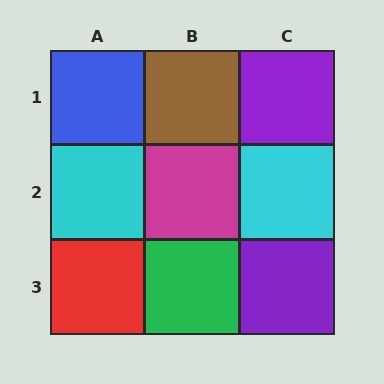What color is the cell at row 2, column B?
Magenta.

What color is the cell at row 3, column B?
Green.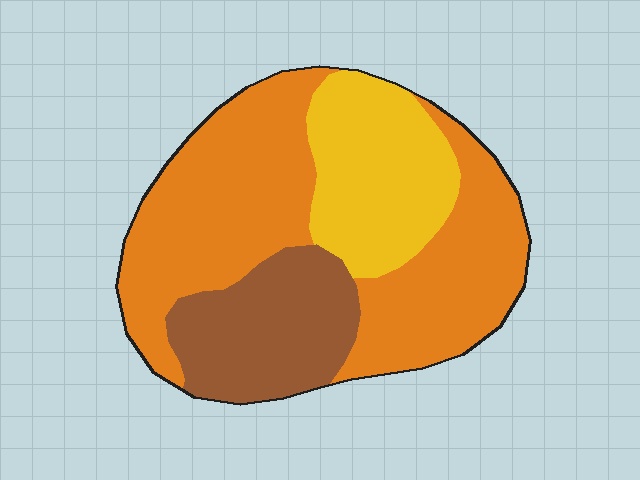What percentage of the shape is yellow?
Yellow takes up about one quarter (1/4) of the shape.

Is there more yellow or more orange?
Orange.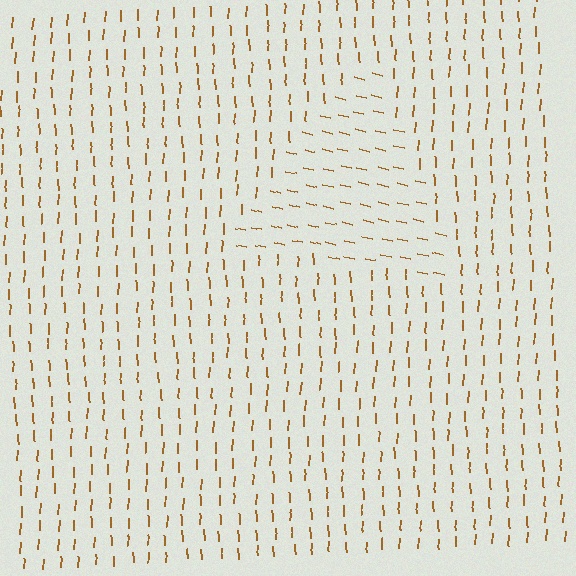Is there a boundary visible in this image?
Yes, there is a texture boundary formed by a change in line orientation.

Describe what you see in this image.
The image is filled with small brown line segments. A triangle region in the image has lines oriented differently from the surrounding lines, creating a visible texture boundary.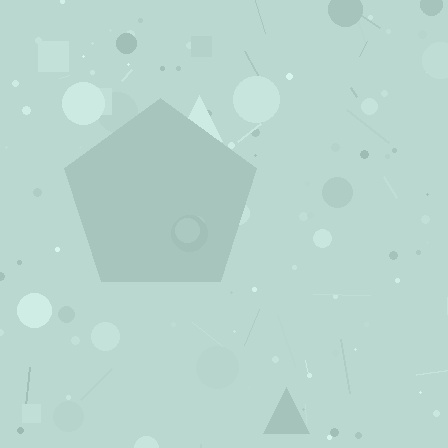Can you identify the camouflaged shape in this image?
The camouflaged shape is a pentagon.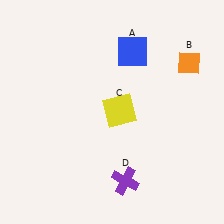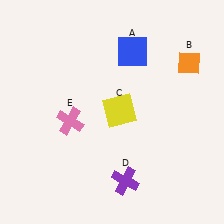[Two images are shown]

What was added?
A pink cross (E) was added in Image 2.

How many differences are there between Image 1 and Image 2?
There is 1 difference between the two images.